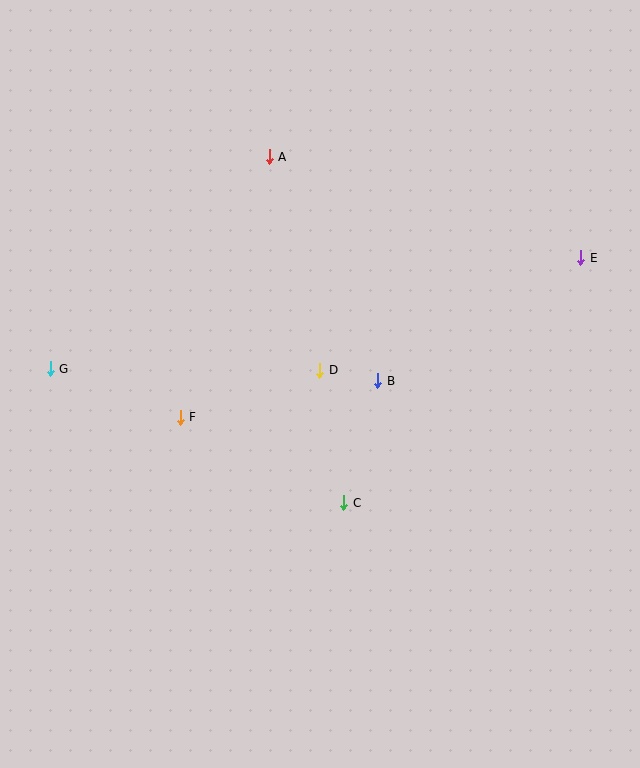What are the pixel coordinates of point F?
Point F is at (180, 417).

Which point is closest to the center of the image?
Point D at (320, 370) is closest to the center.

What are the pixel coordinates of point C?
Point C is at (344, 503).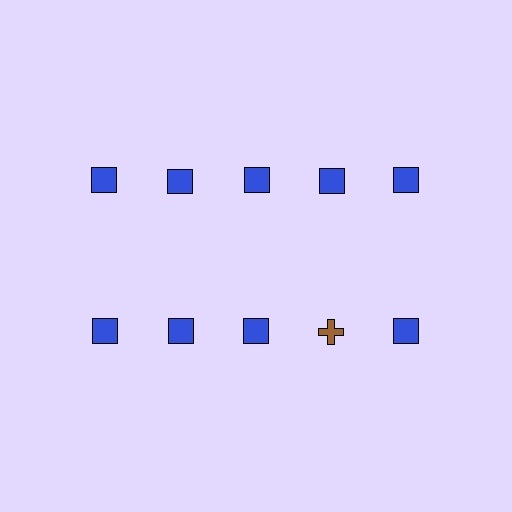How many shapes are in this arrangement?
There are 10 shapes arranged in a grid pattern.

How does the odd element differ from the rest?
It differs in both color (brown instead of blue) and shape (cross instead of square).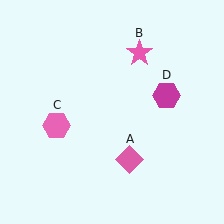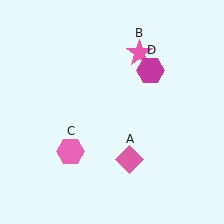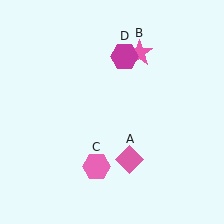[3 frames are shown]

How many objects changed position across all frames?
2 objects changed position: pink hexagon (object C), magenta hexagon (object D).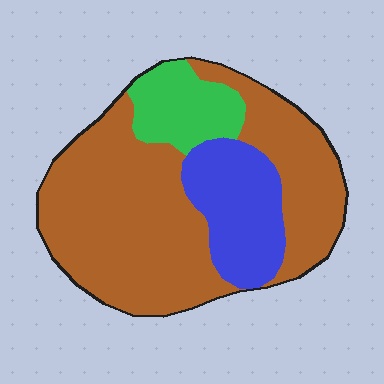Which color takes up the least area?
Green, at roughly 15%.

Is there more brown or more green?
Brown.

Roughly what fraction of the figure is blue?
Blue takes up between a sixth and a third of the figure.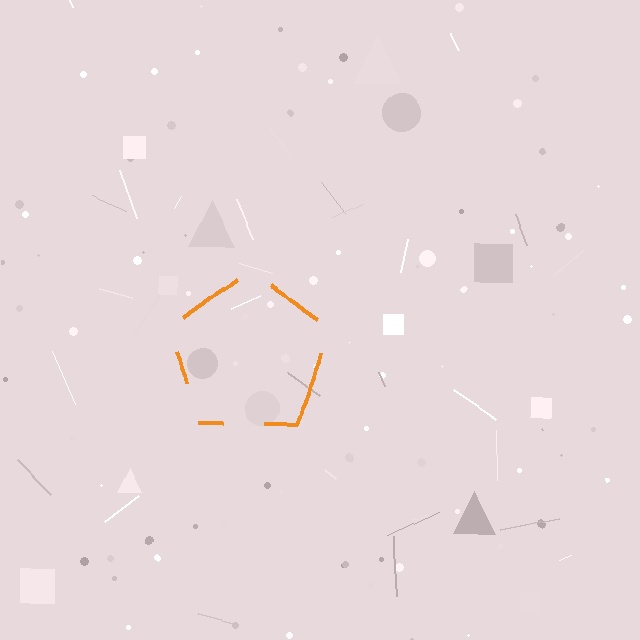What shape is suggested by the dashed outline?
The dashed outline suggests a pentagon.